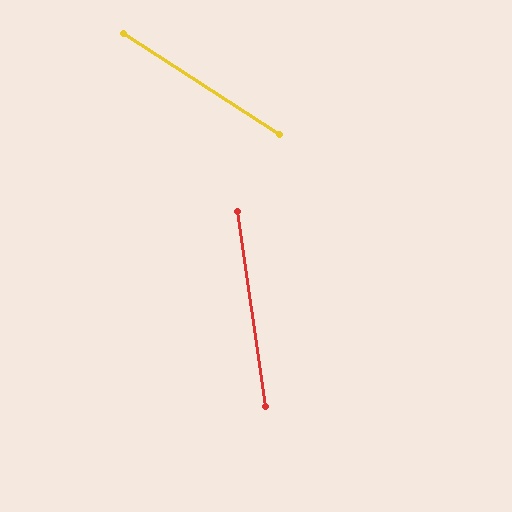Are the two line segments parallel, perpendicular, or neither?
Neither parallel nor perpendicular — they differ by about 49°.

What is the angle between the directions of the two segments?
Approximately 49 degrees.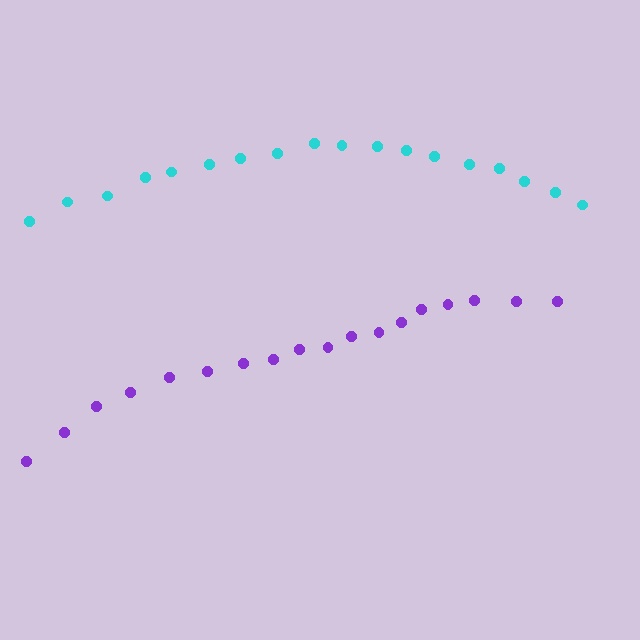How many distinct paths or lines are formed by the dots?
There are 2 distinct paths.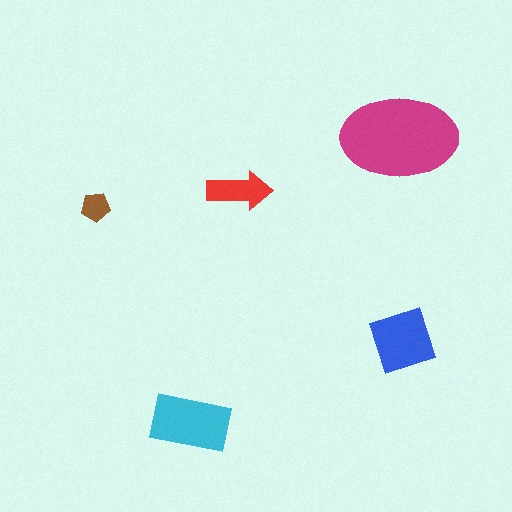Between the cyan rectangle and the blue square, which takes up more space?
The cyan rectangle.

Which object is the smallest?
The brown pentagon.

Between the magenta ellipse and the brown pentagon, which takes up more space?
The magenta ellipse.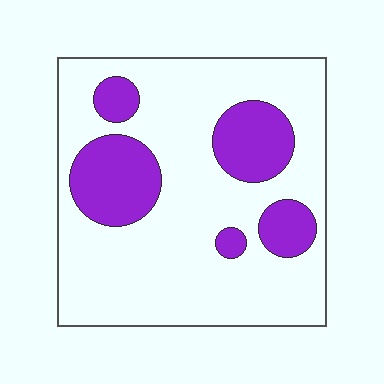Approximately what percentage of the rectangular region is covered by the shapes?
Approximately 25%.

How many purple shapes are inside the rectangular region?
5.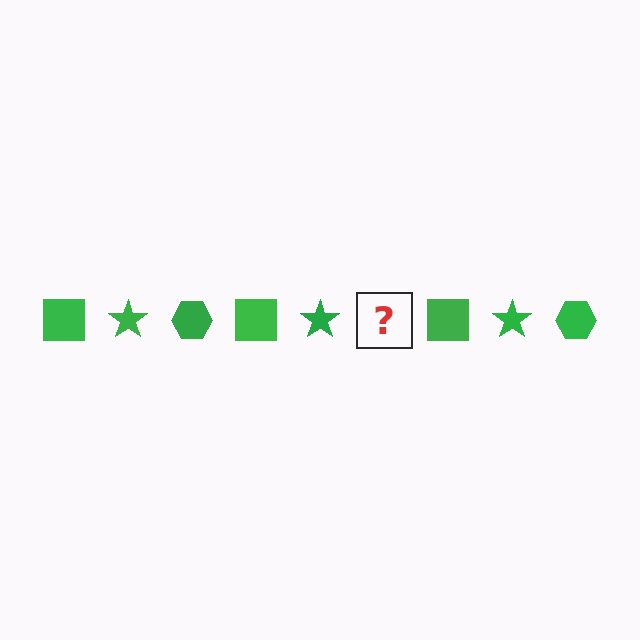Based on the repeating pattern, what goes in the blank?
The blank should be a green hexagon.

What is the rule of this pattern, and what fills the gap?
The rule is that the pattern cycles through square, star, hexagon shapes in green. The gap should be filled with a green hexagon.